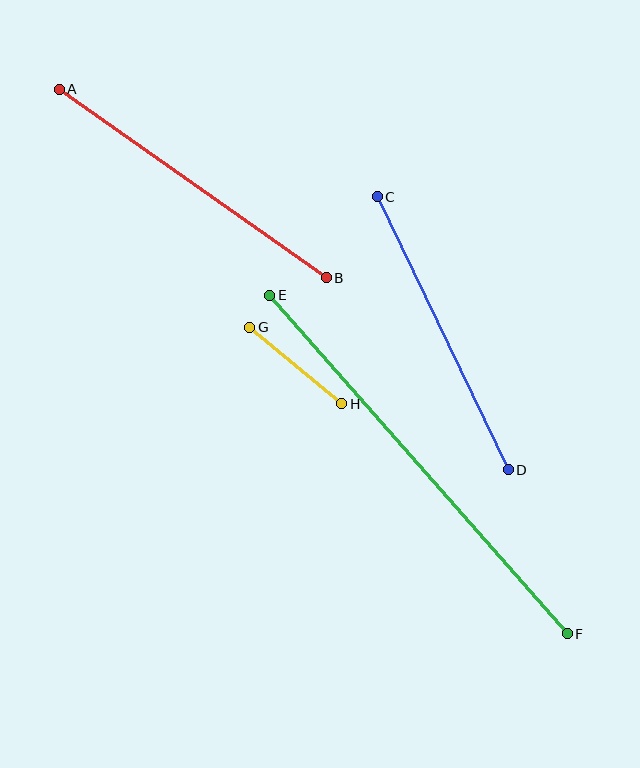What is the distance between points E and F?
The distance is approximately 450 pixels.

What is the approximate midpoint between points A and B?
The midpoint is at approximately (193, 184) pixels.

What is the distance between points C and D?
The distance is approximately 303 pixels.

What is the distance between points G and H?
The distance is approximately 120 pixels.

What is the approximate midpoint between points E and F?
The midpoint is at approximately (419, 464) pixels.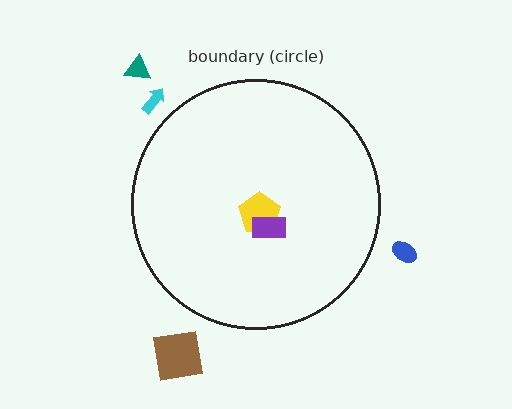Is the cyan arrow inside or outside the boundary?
Outside.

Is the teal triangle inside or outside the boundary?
Outside.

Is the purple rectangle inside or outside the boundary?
Inside.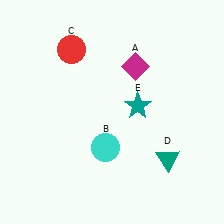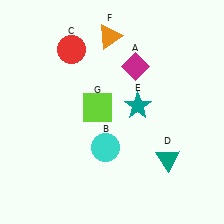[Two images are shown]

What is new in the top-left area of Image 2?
An orange triangle (F) was added in the top-left area of Image 2.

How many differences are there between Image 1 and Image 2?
There are 2 differences between the two images.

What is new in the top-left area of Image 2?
A lime square (G) was added in the top-left area of Image 2.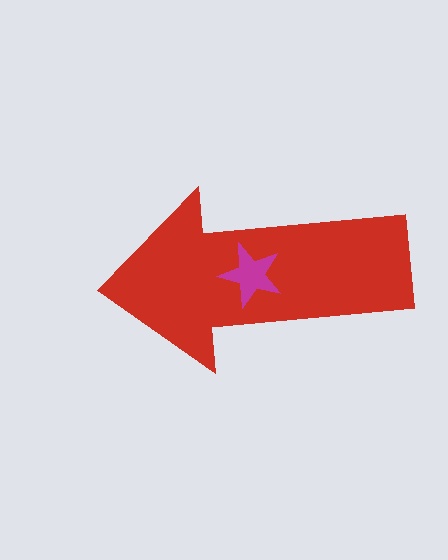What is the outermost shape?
The red arrow.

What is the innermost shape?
The magenta star.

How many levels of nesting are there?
2.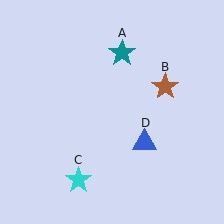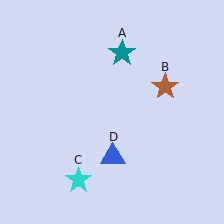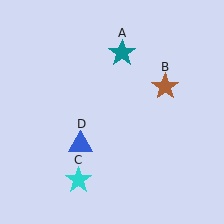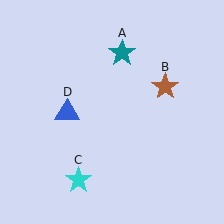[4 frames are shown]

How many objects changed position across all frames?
1 object changed position: blue triangle (object D).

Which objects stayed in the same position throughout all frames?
Teal star (object A) and brown star (object B) and cyan star (object C) remained stationary.